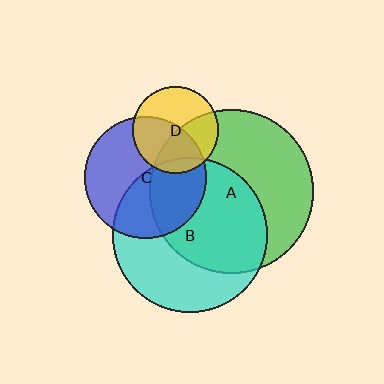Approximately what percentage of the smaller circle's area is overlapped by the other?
Approximately 55%.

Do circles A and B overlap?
Yes.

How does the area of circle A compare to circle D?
Approximately 3.6 times.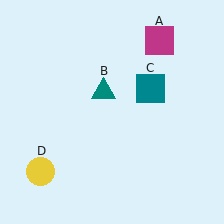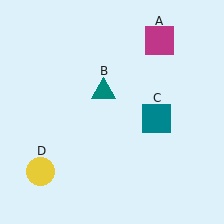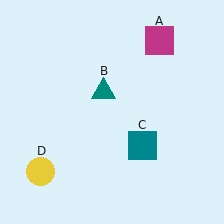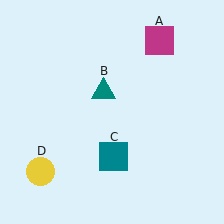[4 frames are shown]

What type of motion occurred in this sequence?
The teal square (object C) rotated clockwise around the center of the scene.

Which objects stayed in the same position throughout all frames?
Magenta square (object A) and teal triangle (object B) and yellow circle (object D) remained stationary.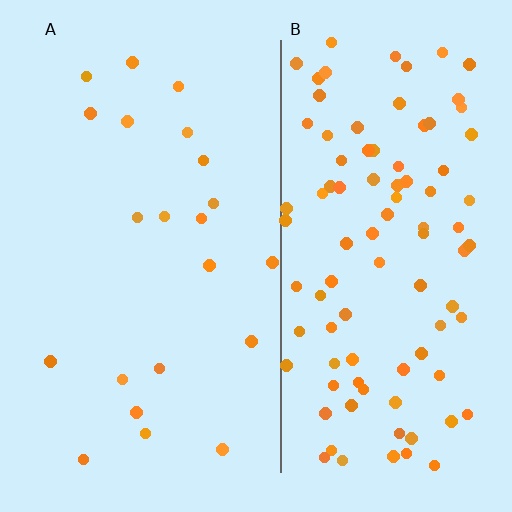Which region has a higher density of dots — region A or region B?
B (the right).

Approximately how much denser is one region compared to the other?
Approximately 4.5× — region B over region A.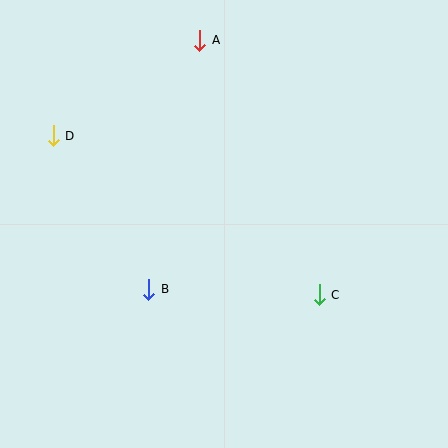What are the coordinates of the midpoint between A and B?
The midpoint between A and B is at (174, 165).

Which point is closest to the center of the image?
Point B at (149, 289) is closest to the center.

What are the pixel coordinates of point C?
Point C is at (319, 295).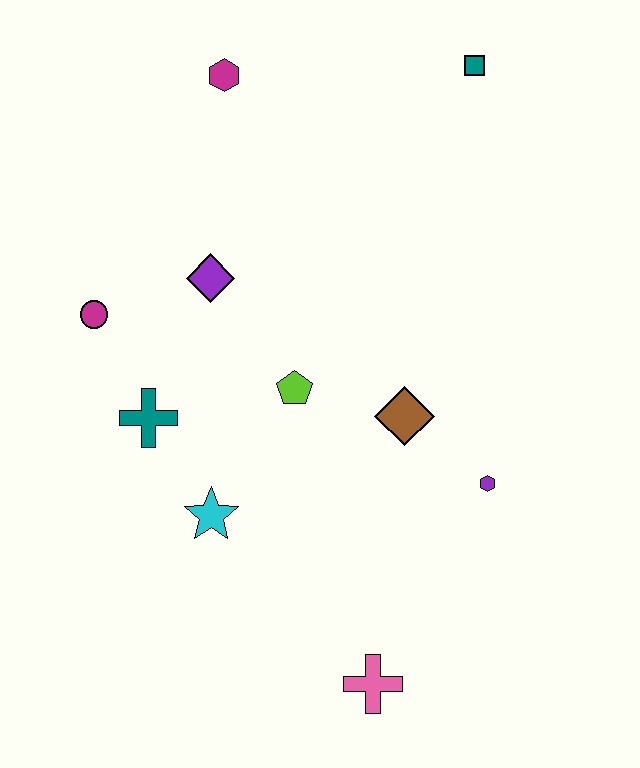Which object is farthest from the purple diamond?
The pink cross is farthest from the purple diamond.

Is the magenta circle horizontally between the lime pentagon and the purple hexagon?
No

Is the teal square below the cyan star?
No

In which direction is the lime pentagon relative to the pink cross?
The lime pentagon is above the pink cross.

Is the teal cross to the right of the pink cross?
No